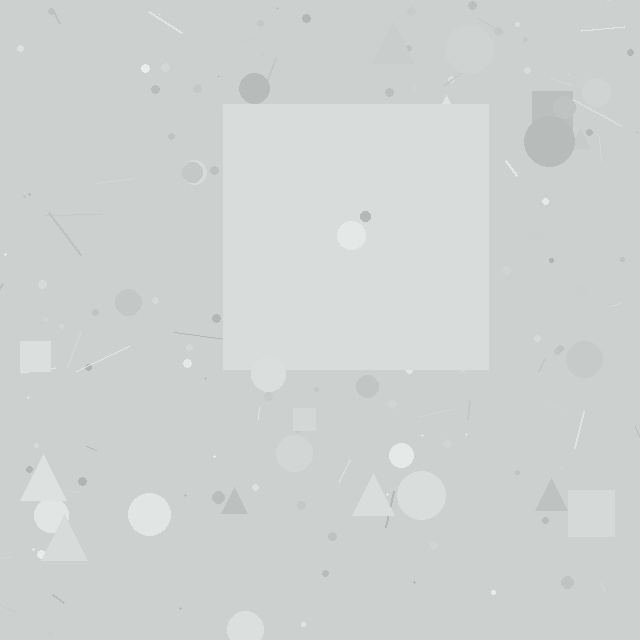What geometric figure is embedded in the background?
A square is embedded in the background.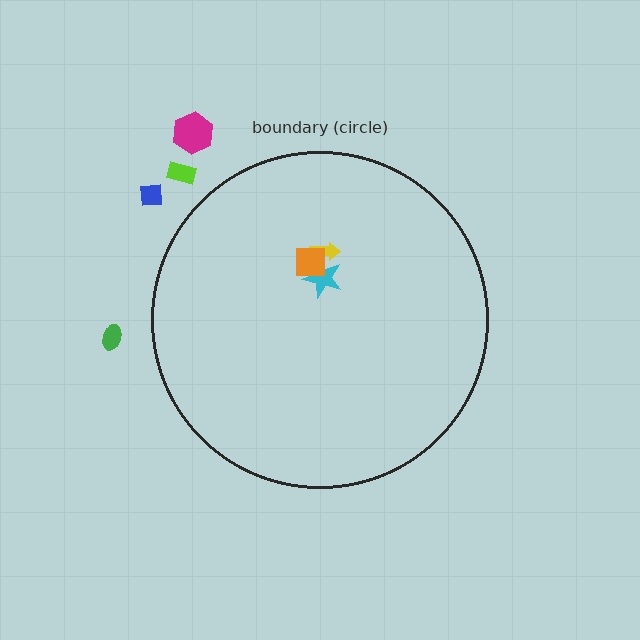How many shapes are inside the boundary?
3 inside, 4 outside.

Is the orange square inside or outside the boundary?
Inside.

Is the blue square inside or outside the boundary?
Outside.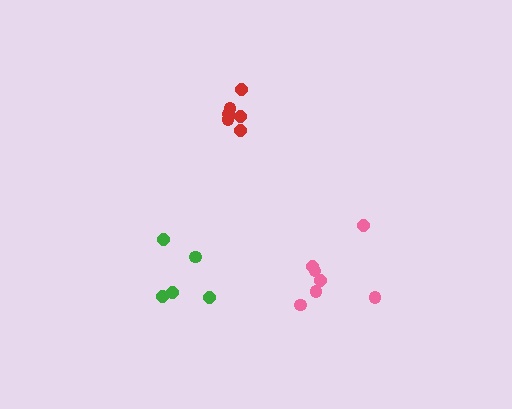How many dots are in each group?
Group 1: 5 dots, Group 2: 7 dots, Group 3: 6 dots (18 total).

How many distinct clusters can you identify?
There are 3 distinct clusters.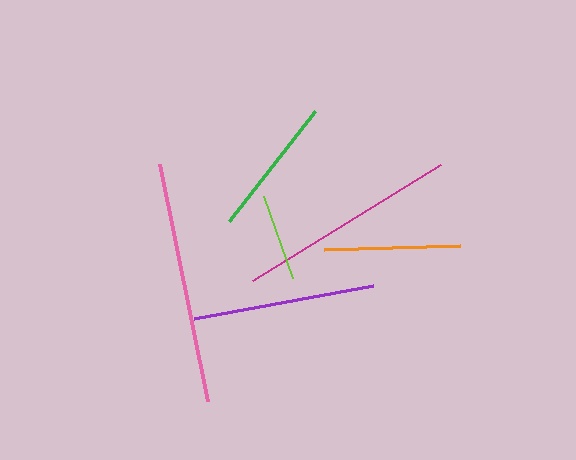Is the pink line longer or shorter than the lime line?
The pink line is longer than the lime line.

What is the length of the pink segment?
The pink segment is approximately 242 pixels long.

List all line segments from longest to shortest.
From longest to shortest: pink, magenta, purple, green, orange, lime.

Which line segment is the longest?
The pink line is the longest at approximately 242 pixels.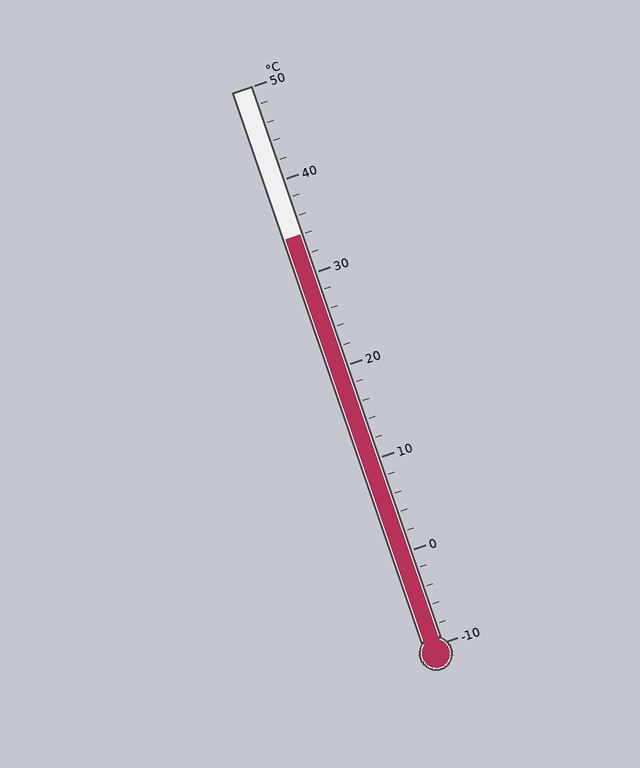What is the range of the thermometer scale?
The thermometer scale ranges from -10°C to 50°C.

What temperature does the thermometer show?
The thermometer shows approximately 34°C.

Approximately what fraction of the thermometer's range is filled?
The thermometer is filled to approximately 75% of its range.